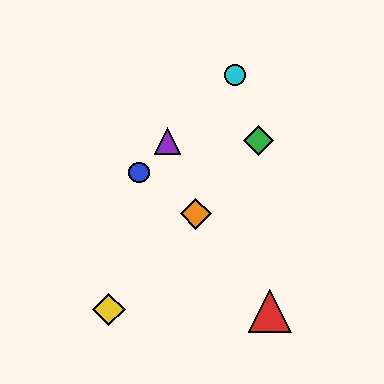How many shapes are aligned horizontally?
2 shapes (the green diamond, the purple triangle) are aligned horizontally.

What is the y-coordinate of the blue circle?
The blue circle is at y≈172.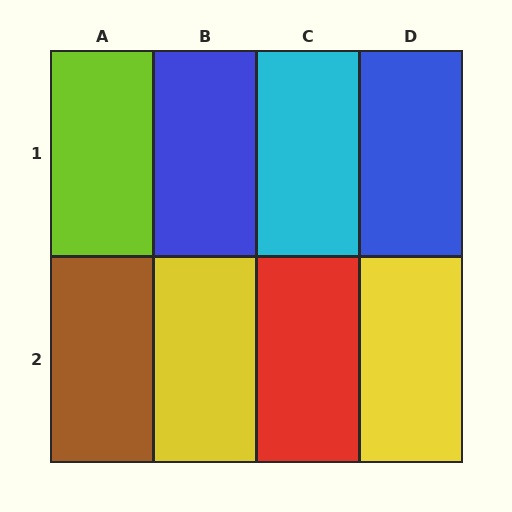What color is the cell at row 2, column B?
Yellow.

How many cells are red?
1 cell is red.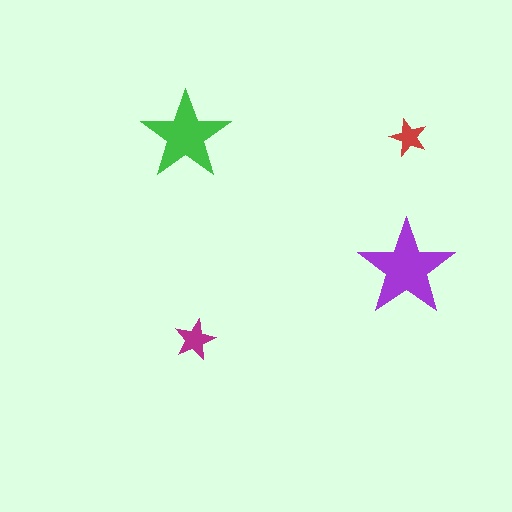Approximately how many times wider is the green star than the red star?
About 2.5 times wider.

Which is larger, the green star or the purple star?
The purple one.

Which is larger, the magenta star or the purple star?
The purple one.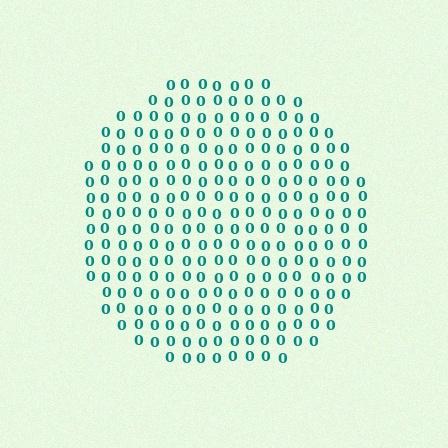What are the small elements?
The small elements are digit 0's.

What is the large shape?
The large shape is a circle.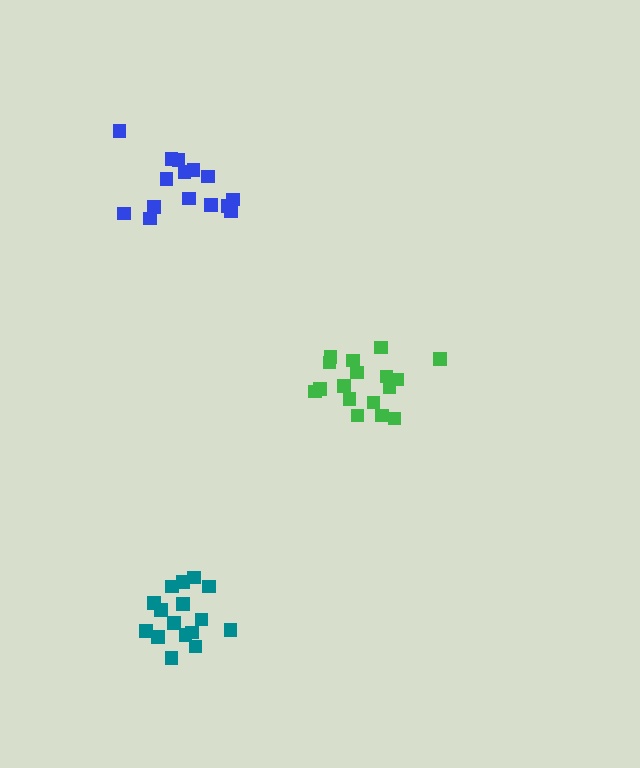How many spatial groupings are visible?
There are 3 spatial groupings.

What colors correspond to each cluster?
The clusters are colored: green, teal, blue.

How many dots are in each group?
Group 1: 17 dots, Group 2: 16 dots, Group 3: 15 dots (48 total).